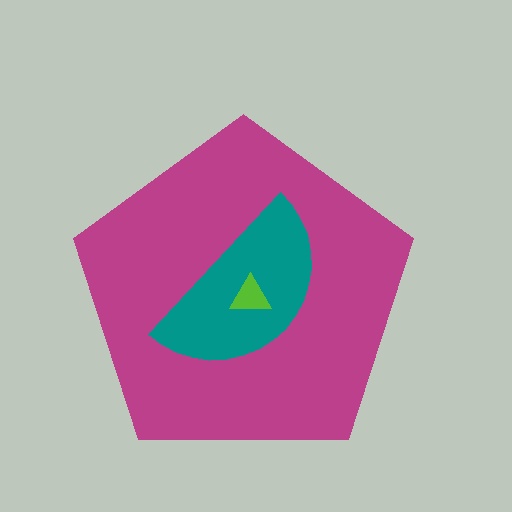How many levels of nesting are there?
3.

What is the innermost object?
The lime triangle.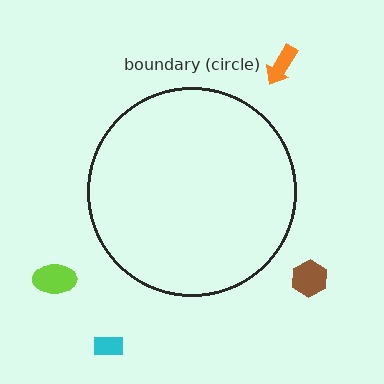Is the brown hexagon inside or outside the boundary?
Outside.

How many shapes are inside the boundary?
0 inside, 4 outside.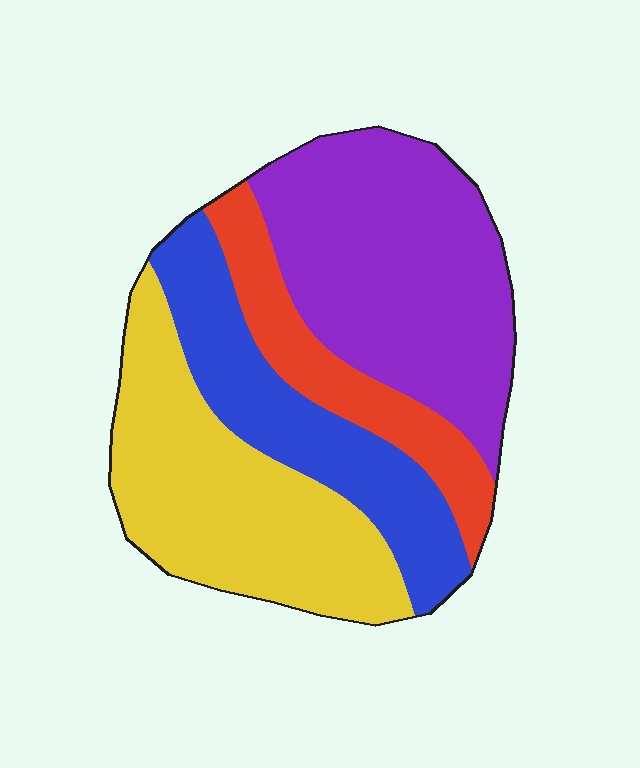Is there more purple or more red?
Purple.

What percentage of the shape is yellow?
Yellow takes up about one third (1/3) of the shape.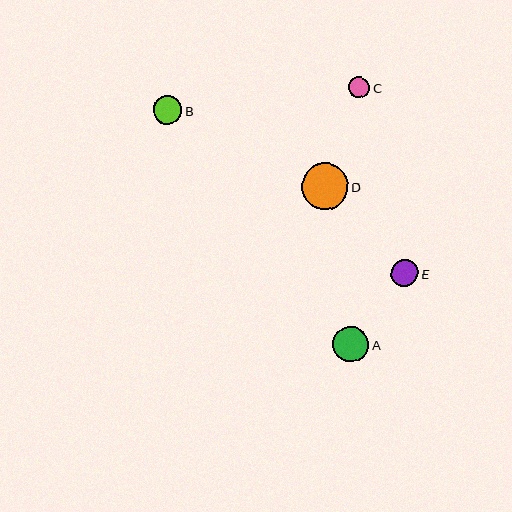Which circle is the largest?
Circle D is the largest with a size of approximately 46 pixels.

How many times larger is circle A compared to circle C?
Circle A is approximately 1.7 times the size of circle C.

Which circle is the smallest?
Circle C is the smallest with a size of approximately 21 pixels.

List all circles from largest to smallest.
From largest to smallest: D, A, B, E, C.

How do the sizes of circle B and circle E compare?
Circle B and circle E are approximately the same size.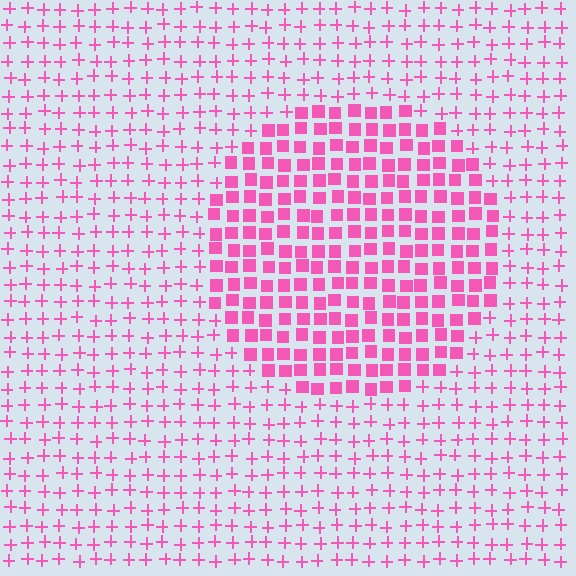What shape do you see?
I see a circle.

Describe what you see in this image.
The image is filled with small pink elements arranged in a uniform grid. A circle-shaped region contains squares, while the surrounding area contains plus signs. The boundary is defined purely by the change in element shape.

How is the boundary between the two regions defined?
The boundary is defined by a change in element shape: squares inside vs. plus signs outside. All elements share the same color and spacing.